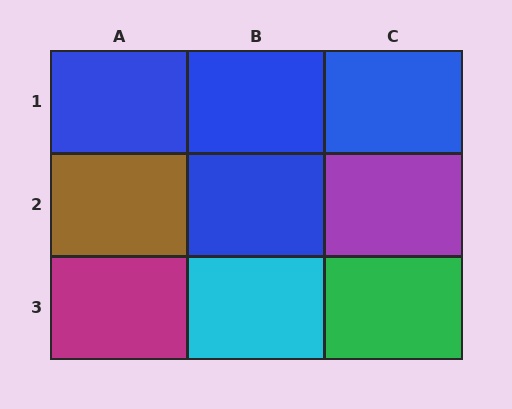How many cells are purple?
1 cell is purple.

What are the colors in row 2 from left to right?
Brown, blue, purple.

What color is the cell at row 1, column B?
Blue.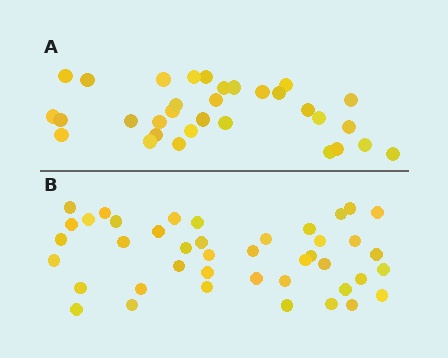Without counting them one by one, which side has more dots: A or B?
Region B (the bottom region) has more dots.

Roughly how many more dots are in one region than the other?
Region B has roughly 10 or so more dots than region A.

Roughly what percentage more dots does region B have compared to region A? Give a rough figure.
About 30% more.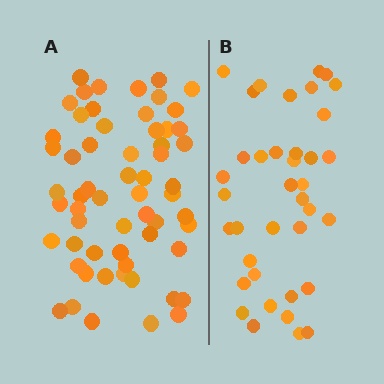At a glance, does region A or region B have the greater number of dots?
Region A (the left region) has more dots.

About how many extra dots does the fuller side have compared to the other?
Region A has approximately 20 more dots than region B.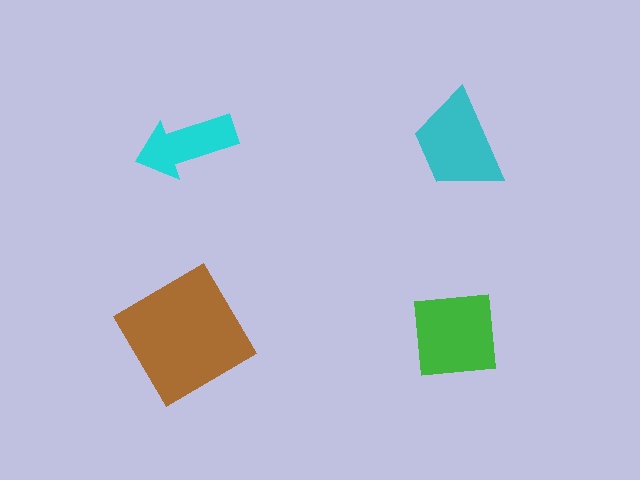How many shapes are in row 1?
2 shapes.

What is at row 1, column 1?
A cyan arrow.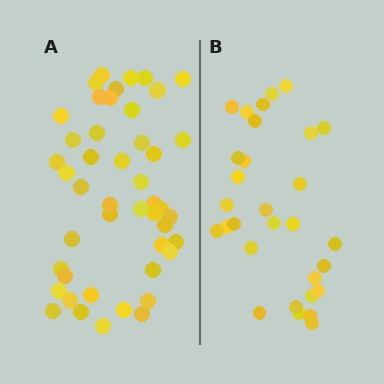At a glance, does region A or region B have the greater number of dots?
Region A (the left region) has more dots.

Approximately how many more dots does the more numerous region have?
Region A has approximately 15 more dots than region B.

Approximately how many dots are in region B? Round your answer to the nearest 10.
About 30 dots.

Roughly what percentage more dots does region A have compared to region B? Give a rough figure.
About 55% more.